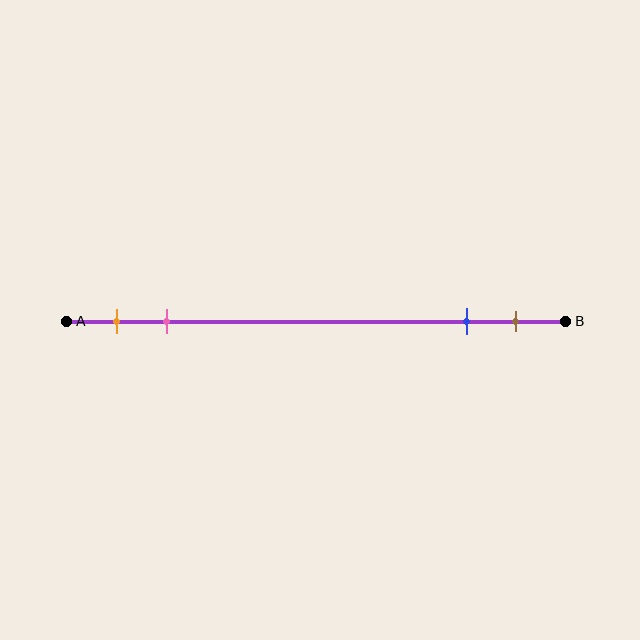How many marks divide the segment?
There are 4 marks dividing the segment.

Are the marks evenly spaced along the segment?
No, the marks are not evenly spaced.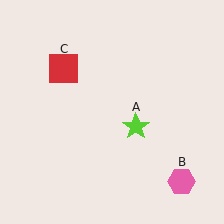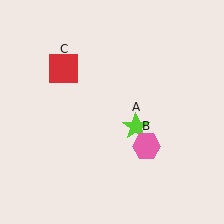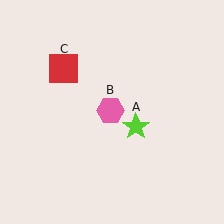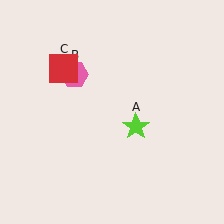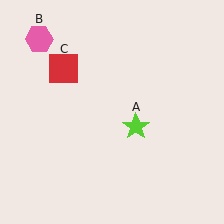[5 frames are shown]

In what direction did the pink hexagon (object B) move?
The pink hexagon (object B) moved up and to the left.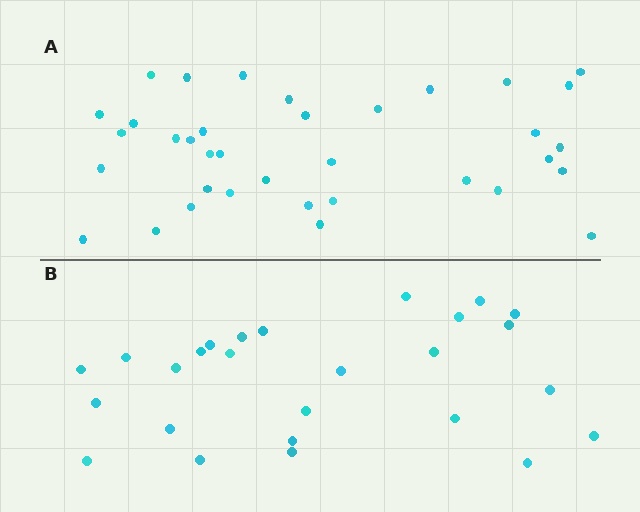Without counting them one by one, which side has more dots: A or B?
Region A (the top region) has more dots.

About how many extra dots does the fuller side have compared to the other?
Region A has roughly 10 or so more dots than region B.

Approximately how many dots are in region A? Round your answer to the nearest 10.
About 40 dots. (The exact count is 36, which rounds to 40.)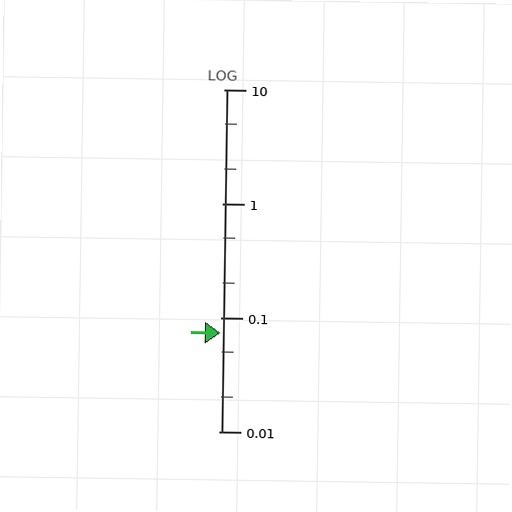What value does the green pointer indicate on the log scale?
The pointer indicates approximately 0.073.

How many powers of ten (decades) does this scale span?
The scale spans 3 decades, from 0.01 to 10.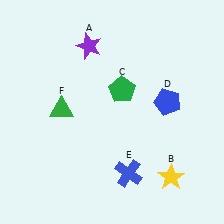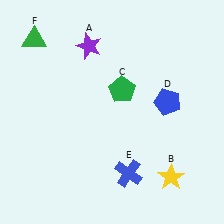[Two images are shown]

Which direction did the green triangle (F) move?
The green triangle (F) moved up.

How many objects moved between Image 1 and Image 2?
1 object moved between the two images.